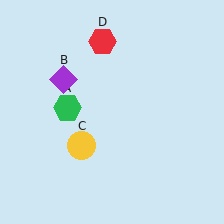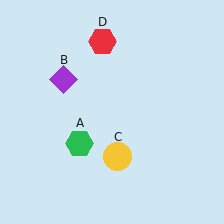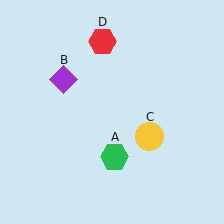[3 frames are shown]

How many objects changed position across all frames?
2 objects changed position: green hexagon (object A), yellow circle (object C).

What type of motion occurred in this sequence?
The green hexagon (object A), yellow circle (object C) rotated counterclockwise around the center of the scene.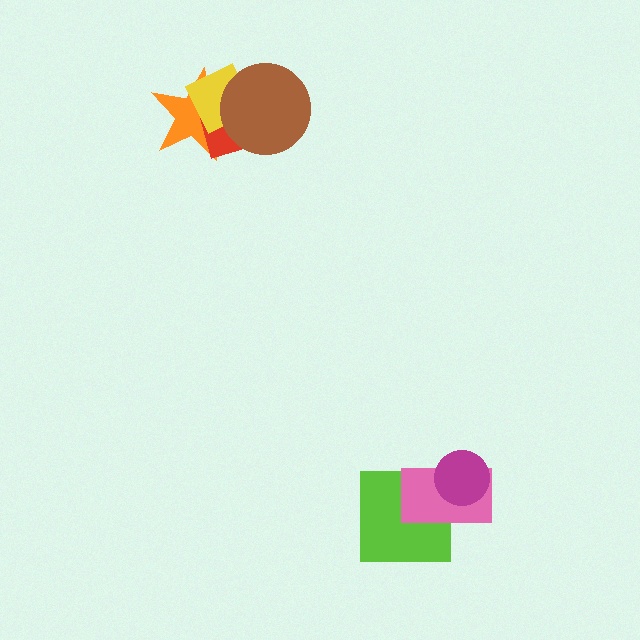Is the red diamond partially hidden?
Yes, it is partially covered by another shape.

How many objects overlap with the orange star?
3 objects overlap with the orange star.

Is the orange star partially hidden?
Yes, it is partially covered by another shape.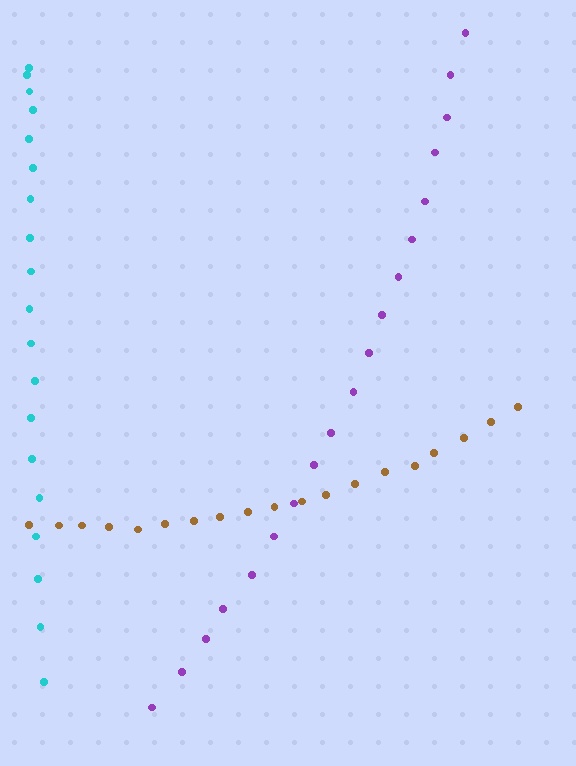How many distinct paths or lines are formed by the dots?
There are 3 distinct paths.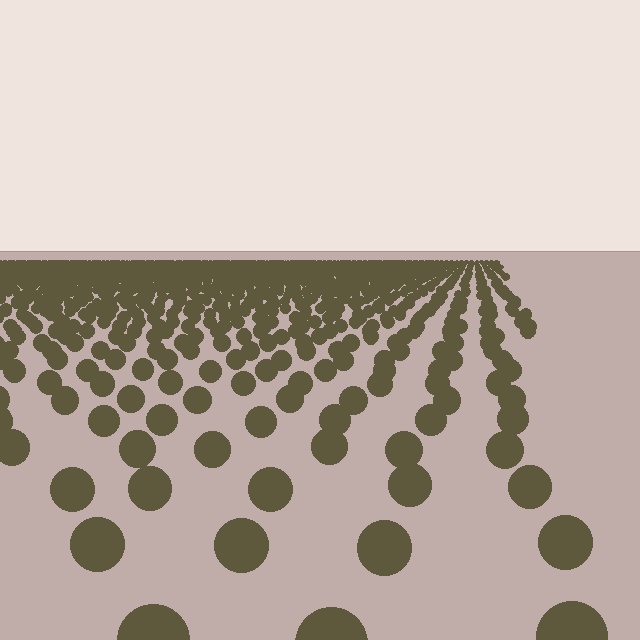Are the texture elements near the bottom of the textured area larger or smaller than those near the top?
Larger. Near the bottom, elements are closer to the viewer and appear at a bigger on-screen size.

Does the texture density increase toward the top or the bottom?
Density increases toward the top.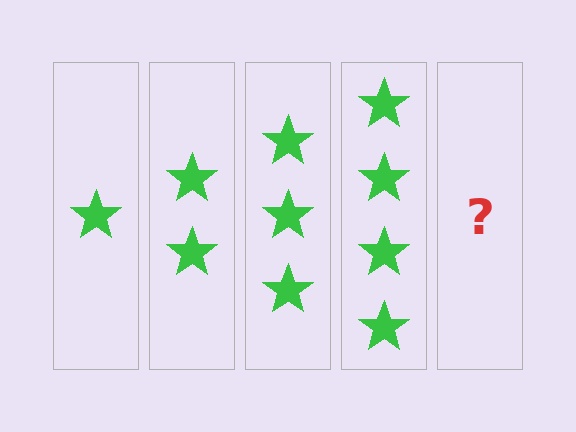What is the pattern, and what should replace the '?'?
The pattern is that each step adds one more star. The '?' should be 5 stars.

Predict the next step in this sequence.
The next step is 5 stars.